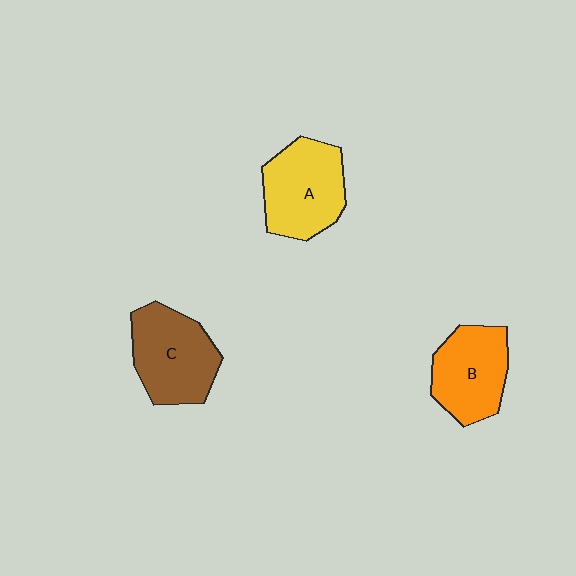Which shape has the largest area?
Shape C (brown).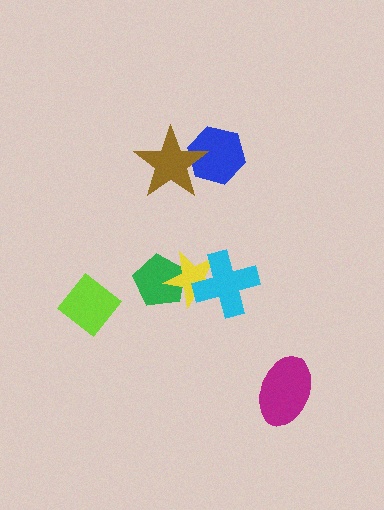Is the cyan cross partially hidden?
No, no other shape covers it.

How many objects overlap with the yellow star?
2 objects overlap with the yellow star.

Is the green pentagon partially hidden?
Yes, it is partially covered by another shape.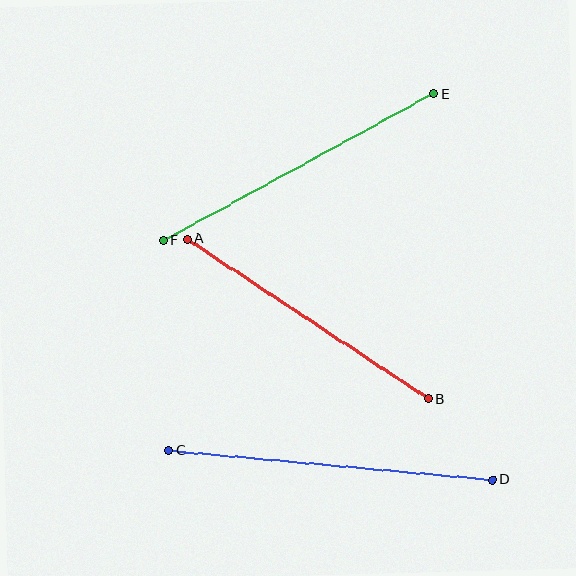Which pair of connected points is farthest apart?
Points C and D are farthest apart.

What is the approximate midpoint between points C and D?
The midpoint is at approximately (331, 465) pixels.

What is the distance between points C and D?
The distance is approximately 325 pixels.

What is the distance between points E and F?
The distance is approximately 308 pixels.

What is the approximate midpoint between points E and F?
The midpoint is at approximately (298, 167) pixels.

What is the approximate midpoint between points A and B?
The midpoint is at approximately (308, 319) pixels.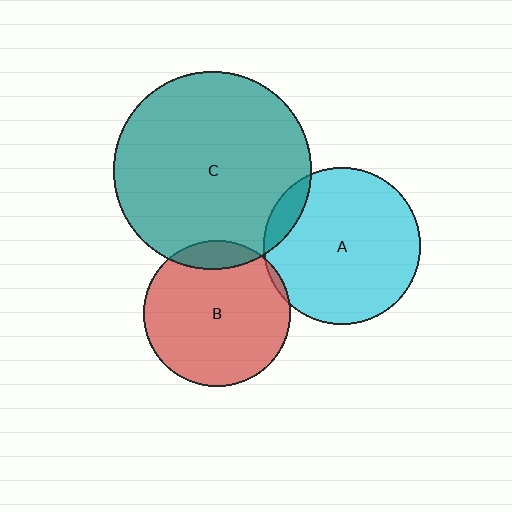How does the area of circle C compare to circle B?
Approximately 1.8 times.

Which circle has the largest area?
Circle C (teal).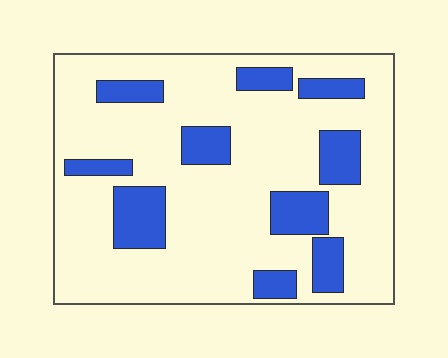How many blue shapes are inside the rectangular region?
10.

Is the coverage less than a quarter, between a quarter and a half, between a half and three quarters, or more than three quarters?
Less than a quarter.